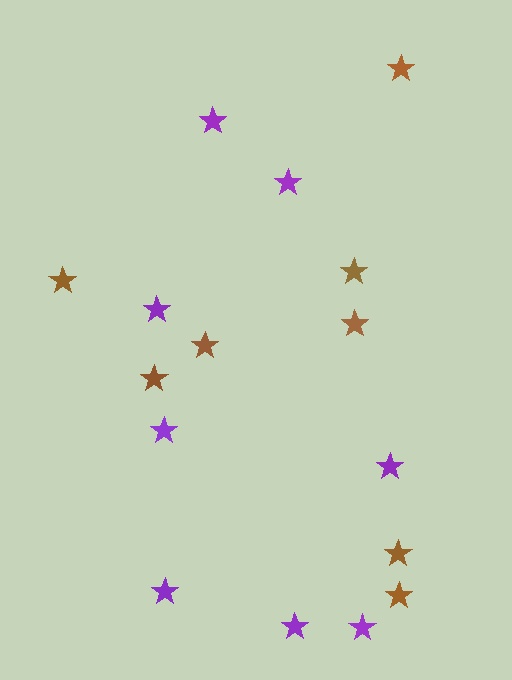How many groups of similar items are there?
There are 2 groups: one group of brown stars (8) and one group of purple stars (8).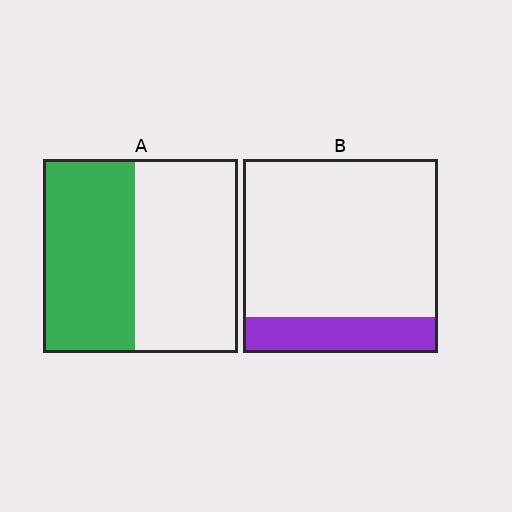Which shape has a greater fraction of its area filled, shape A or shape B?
Shape A.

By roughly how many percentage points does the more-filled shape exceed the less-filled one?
By roughly 30 percentage points (A over B).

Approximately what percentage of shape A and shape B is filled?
A is approximately 45% and B is approximately 20%.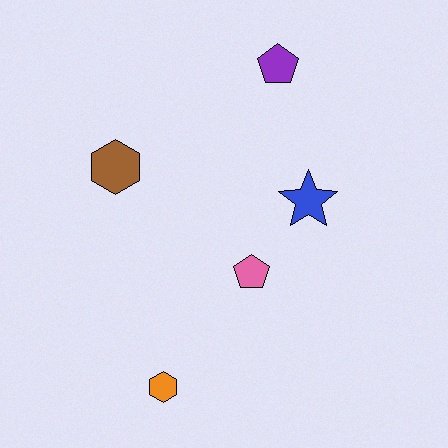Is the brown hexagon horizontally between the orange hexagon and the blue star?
No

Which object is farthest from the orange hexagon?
The purple pentagon is farthest from the orange hexagon.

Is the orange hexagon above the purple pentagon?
No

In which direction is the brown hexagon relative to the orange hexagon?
The brown hexagon is above the orange hexagon.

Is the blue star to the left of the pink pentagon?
No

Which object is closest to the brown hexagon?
The pink pentagon is closest to the brown hexagon.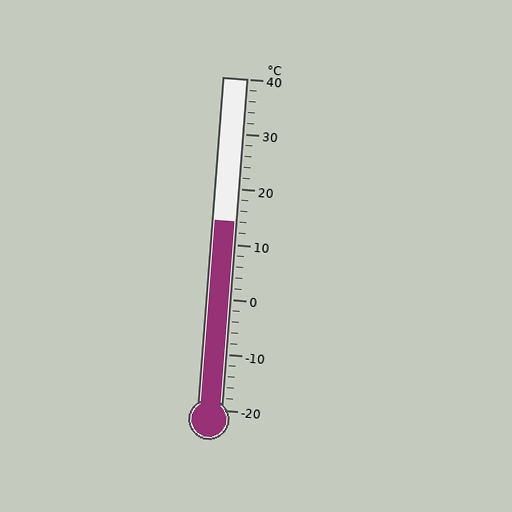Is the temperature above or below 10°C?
The temperature is above 10°C.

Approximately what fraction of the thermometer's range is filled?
The thermometer is filled to approximately 55% of its range.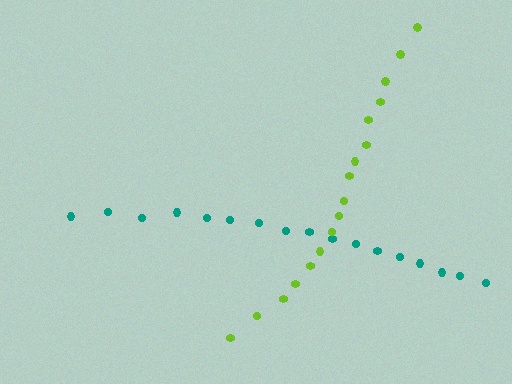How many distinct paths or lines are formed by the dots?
There are 2 distinct paths.